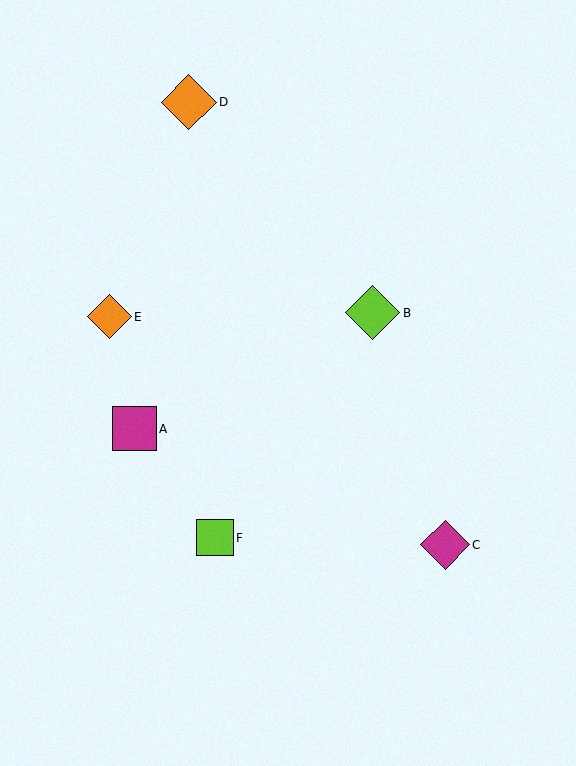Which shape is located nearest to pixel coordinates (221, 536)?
The lime square (labeled F) at (215, 538) is nearest to that location.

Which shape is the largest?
The orange diamond (labeled D) is the largest.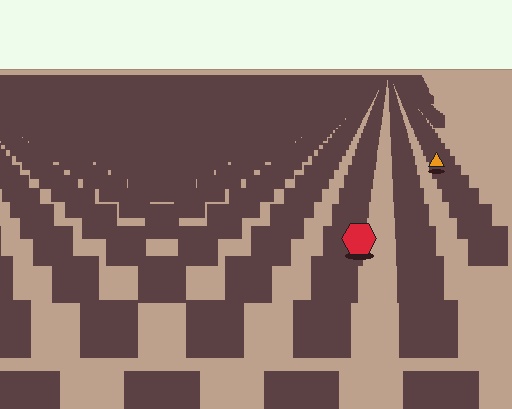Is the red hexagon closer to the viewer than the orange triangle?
Yes. The red hexagon is closer — you can tell from the texture gradient: the ground texture is coarser near it.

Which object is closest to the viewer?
The red hexagon is closest. The texture marks near it are larger and more spread out.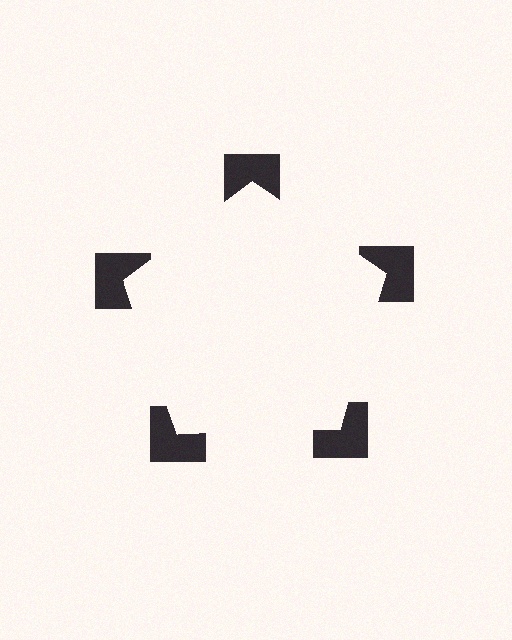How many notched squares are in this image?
There are 5 — one at each vertex of the illusory pentagon.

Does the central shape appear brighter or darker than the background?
It typically appears slightly brighter than the background, even though no actual brightness change is drawn.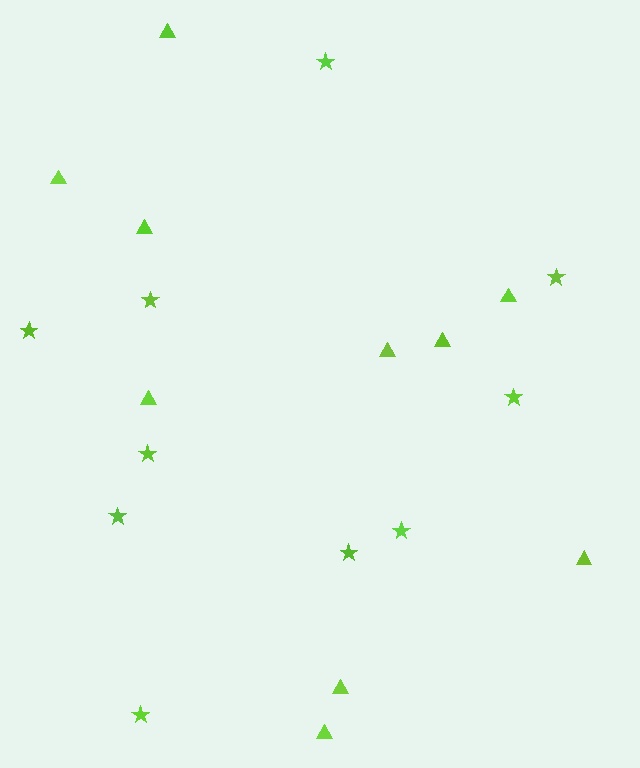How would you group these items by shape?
There are 2 groups: one group of stars (10) and one group of triangles (10).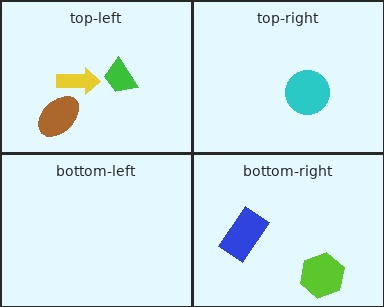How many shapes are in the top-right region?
1.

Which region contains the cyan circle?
The top-right region.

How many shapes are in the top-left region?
3.